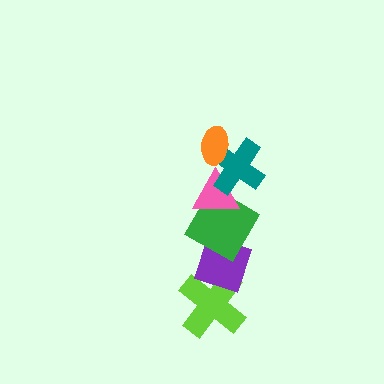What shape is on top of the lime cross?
The purple diamond is on top of the lime cross.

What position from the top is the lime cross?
The lime cross is 6th from the top.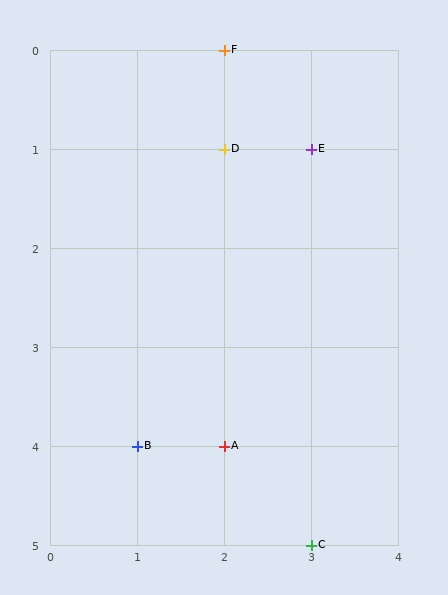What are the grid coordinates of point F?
Point F is at grid coordinates (2, 0).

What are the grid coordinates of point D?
Point D is at grid coordinates (2, 1).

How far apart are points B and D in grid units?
Points B and D are 1 column and 3 rows apart (about 3.2 grid units diagonally).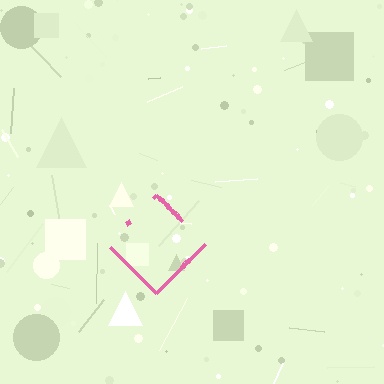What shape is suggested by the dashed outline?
The dashed outline suggests a diamond.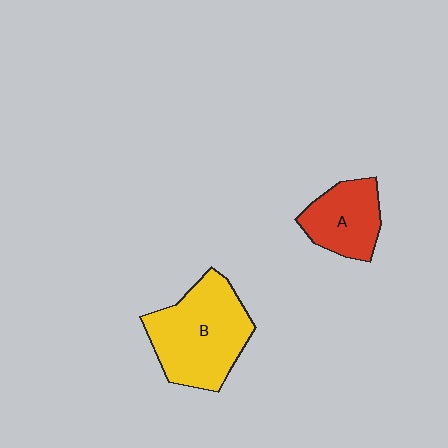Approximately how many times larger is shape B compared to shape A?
Approximately 1.7 times.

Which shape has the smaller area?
Shape A (red).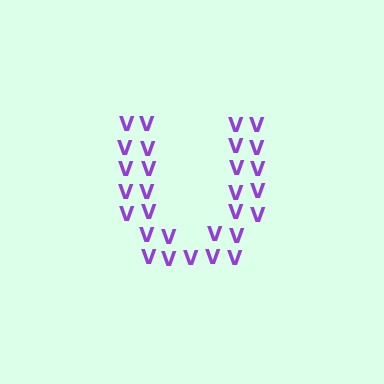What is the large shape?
The large shape is the letter U.